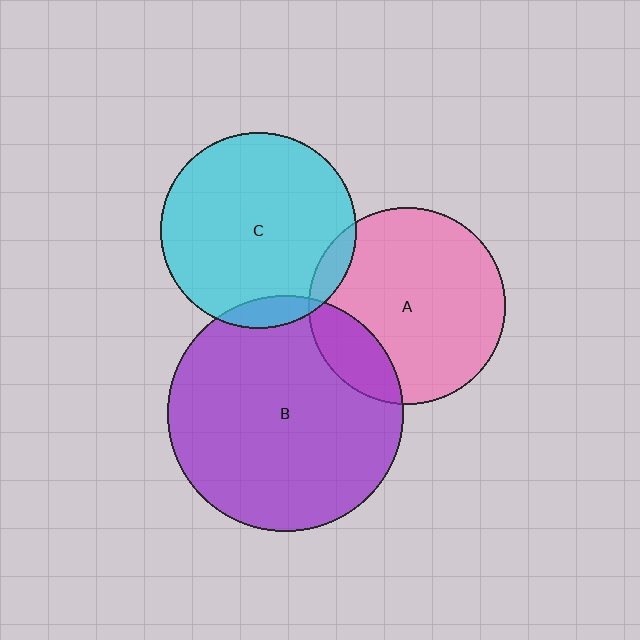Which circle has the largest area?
Circle B (purple).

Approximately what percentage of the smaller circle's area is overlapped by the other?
Approximately 10%.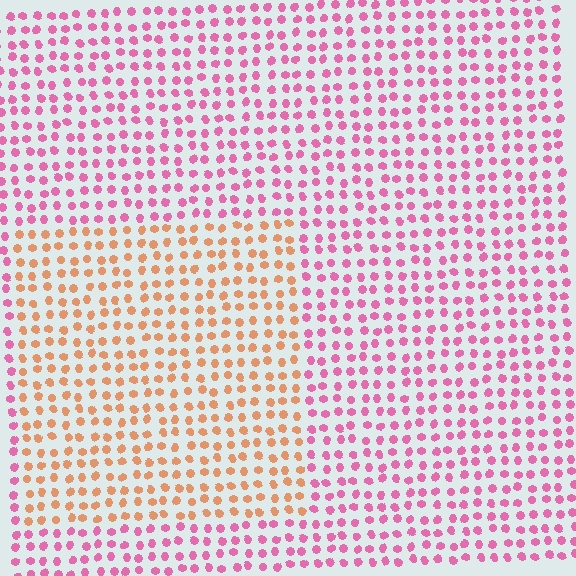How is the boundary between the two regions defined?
The boundary is defined purely by a slight shift in hue (about 54 degrees). Spacing, size, and orientation are identical on both sides.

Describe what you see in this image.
The image is filled with small pink elements in a uniform arrangement. A rectangle-shaped region is visible where the elements are tinted to a slightly different hue, forming a subtle color boundary.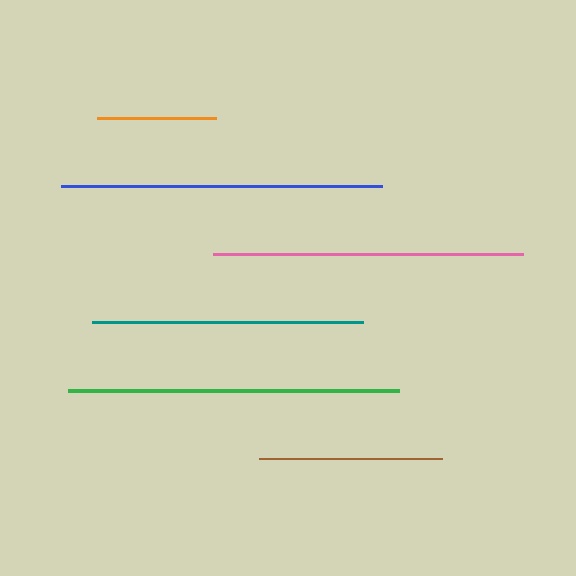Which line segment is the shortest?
The orange line is the shortest at approximately 119 pixels.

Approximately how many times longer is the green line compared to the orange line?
The green line is approximately 2.8 times the length of the orange line.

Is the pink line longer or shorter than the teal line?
The pink line is longer than the teal line.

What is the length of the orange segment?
The orange segment is approximately 119 pixels long.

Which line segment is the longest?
The green line is the longest at approximately 331 pixels.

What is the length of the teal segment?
The teal segment is approximately 272 pixels long.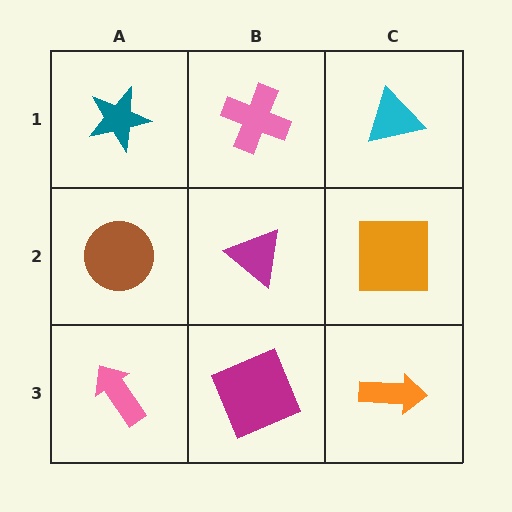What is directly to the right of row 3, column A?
A magenta square.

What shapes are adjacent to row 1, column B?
A magenta triangle (row 2, column B), a teal star (row 1, column A), a cyan triangle (row 1, column C).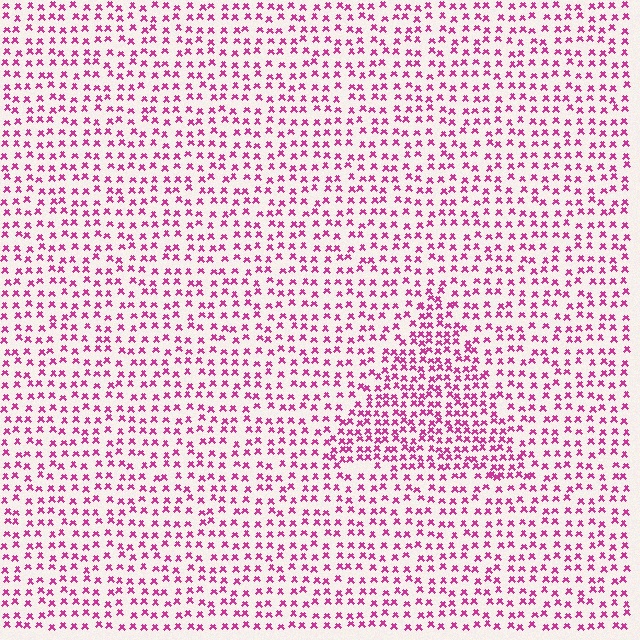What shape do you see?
I see a triangle.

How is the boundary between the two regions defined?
The boundary is defined by a change in element density (approximately 1.7x ratio). All elements are the same color, size, and shape.